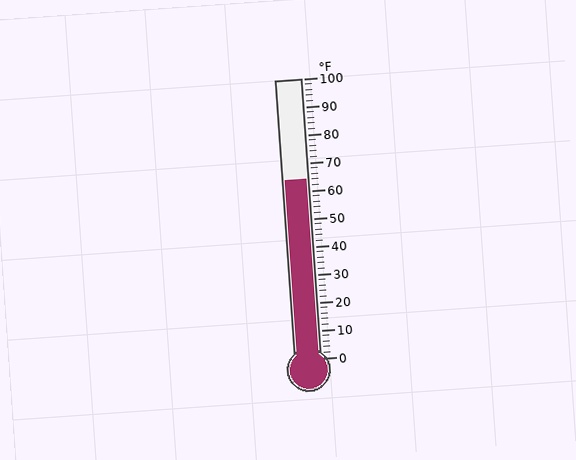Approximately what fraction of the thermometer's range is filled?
The thermometer is filled to approximately 65% of its range.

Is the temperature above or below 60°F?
The temperature is above 60°F.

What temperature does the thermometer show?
The thermometer shows approximately 64°F.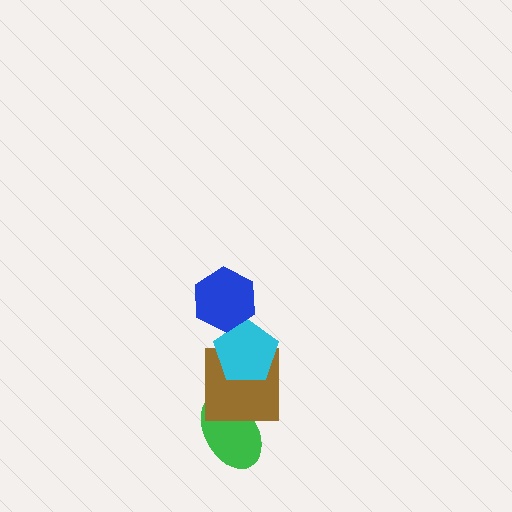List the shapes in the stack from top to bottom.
From top to bottom: the blue hexagon, the cyan pentagon, the brown square, the green ellipse.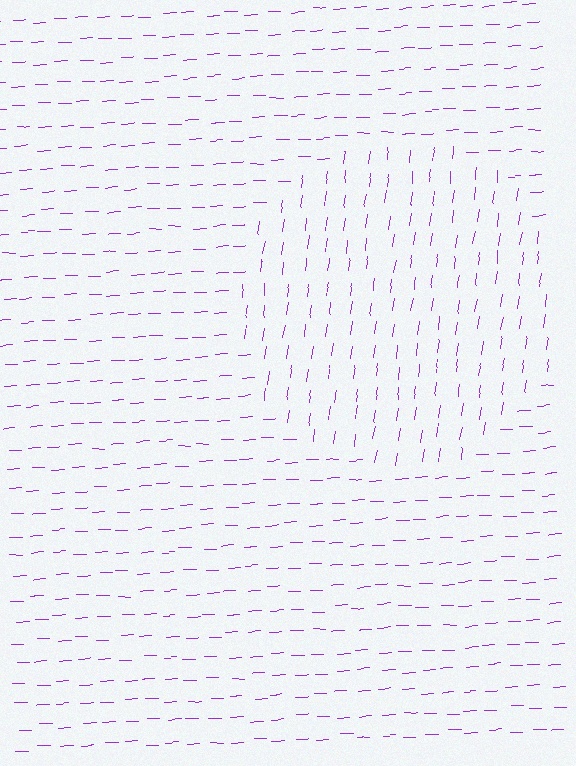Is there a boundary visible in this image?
Yes, there is a texture boundary formed by a change in line orientation.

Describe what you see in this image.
The image is filled with small purple line segments. A circle region in the image has lines oriented differently from the surrounding lines, creating a visible texture boundary.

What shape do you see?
I see a circle.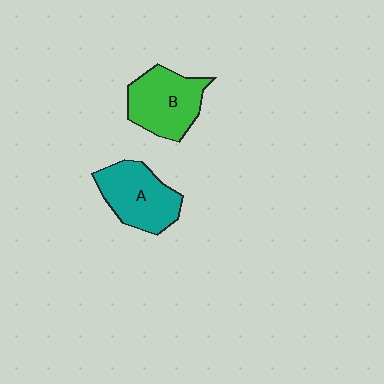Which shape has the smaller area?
Shape A (teal).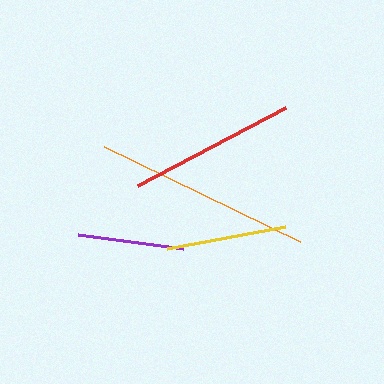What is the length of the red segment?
The red segment is approximately 167 pixels long.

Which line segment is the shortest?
The purple line is the shortest at approximately 106 pixels.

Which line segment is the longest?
The orange line is the longest at approximately 218 pixels.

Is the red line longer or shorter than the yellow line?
The red line is longer than the yellow line.